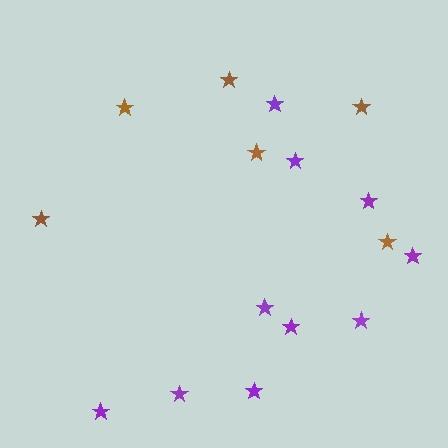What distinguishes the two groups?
There are 2 groups: one group of brown stars (6) and one group of purple stars (10).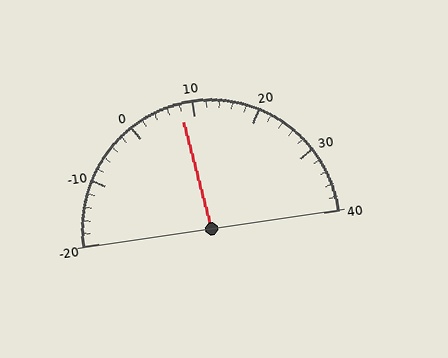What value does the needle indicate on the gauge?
The needle indicates approximately 8.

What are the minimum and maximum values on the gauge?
The gauge ranges from -20 to 40.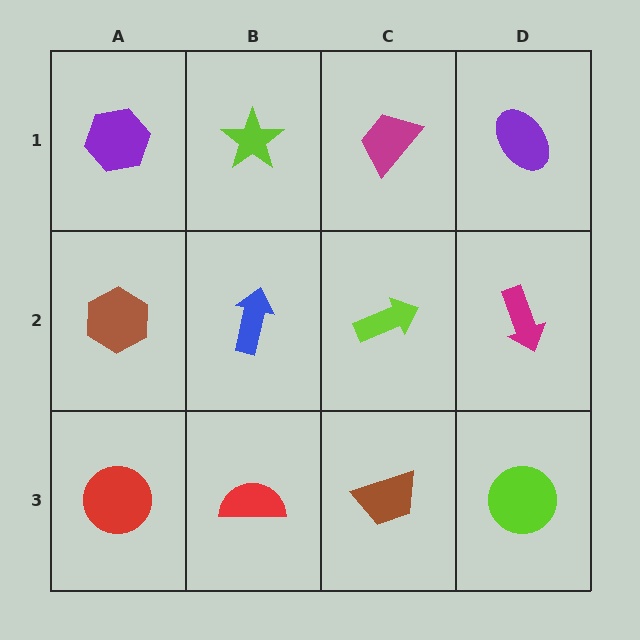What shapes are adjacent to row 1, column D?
A magenta arrow (row 2, column D), a magenta trapezoid (row 1, column C).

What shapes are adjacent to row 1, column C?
A lime arrow (row 2, column C), a lime star (row 1, column B), a purple ellipse (row 1, column D).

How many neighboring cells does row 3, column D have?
2.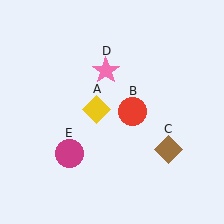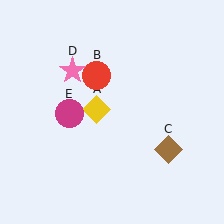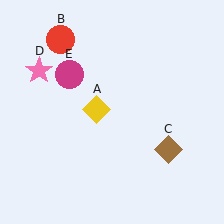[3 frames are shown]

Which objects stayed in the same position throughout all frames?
Yellow diamond (object A) and brown diamond (object C) remained stationary.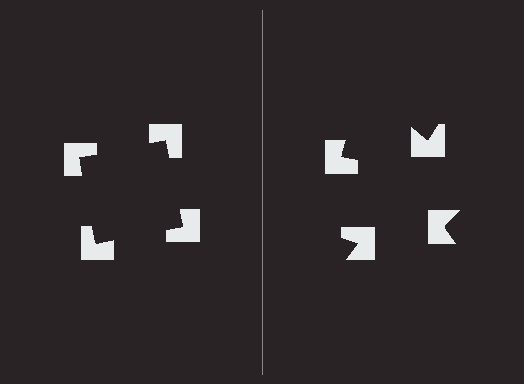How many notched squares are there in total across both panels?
8 — 4 on each side.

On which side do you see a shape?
An illusory square appears on the left side. On the right side the wedge cuts are rotated, so no coherent shape forms.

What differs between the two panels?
The notched squares are positioned identically on both sides; only the wedge orientations differ. On the left they align to a square; on the right they are misaligned.